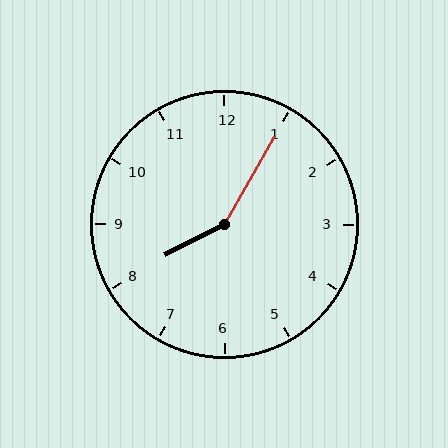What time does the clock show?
8:05.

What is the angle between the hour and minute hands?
Approximately 148 degrees.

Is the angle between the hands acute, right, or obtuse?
It is obtuse.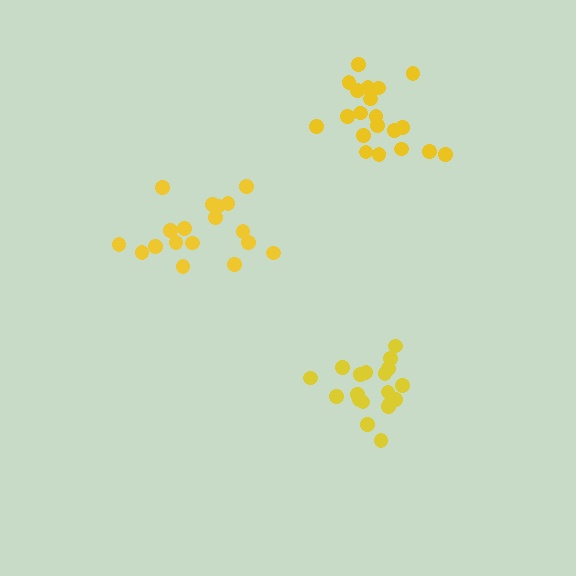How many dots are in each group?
Group 1: 18 dots, Group 2: 19 dots, Group 3: 20 dots (57 total).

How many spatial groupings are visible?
There are 3 spatial groupings.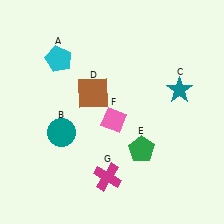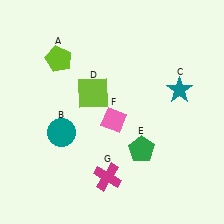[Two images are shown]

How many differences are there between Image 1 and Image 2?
There are 2 differences between the two images.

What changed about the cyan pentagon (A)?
In Image 1, A is cyan. In Image 2, it changed to lime.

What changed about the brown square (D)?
In Image 1, D is brown. In Image 2, it changed to lime.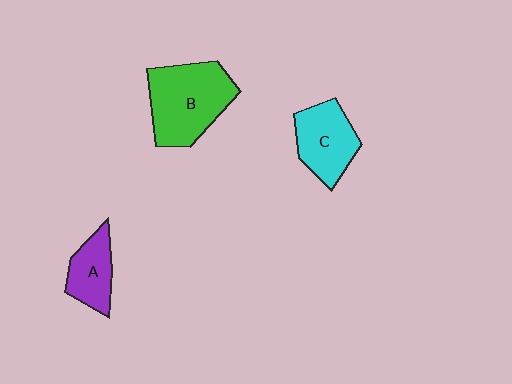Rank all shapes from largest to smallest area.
From largest to smallest: B (green), C (cyan), A (purple).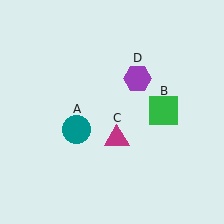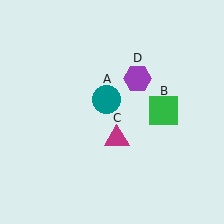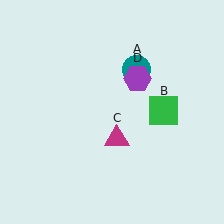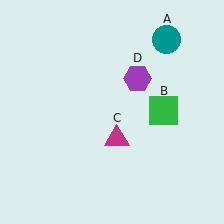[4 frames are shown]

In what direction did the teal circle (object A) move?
The teal circle (object A) moved up and to the right.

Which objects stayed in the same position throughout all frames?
Green square (object B) and magenta triangle (object C) and purple hexagon (object D) remained stationary.